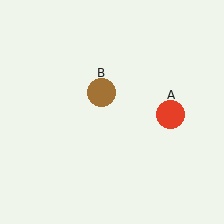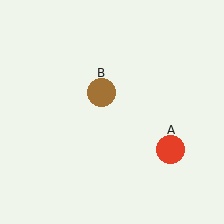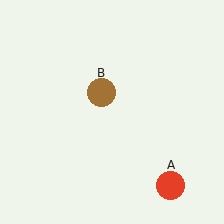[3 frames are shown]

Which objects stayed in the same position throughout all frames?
Brown circle (object B) remained stationary.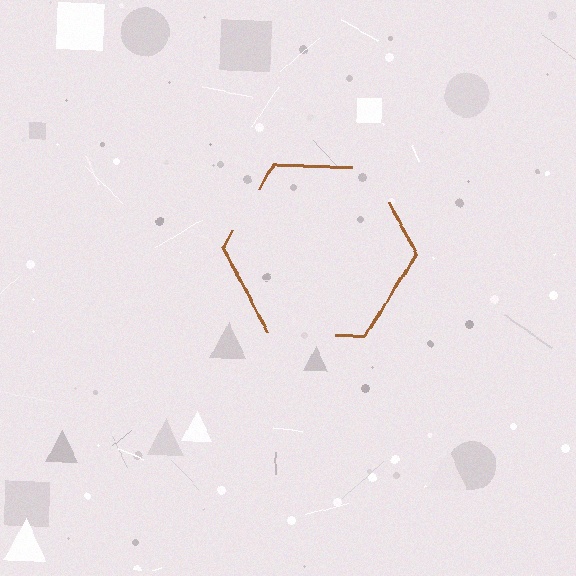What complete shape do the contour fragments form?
The contour fragments form a hexagon.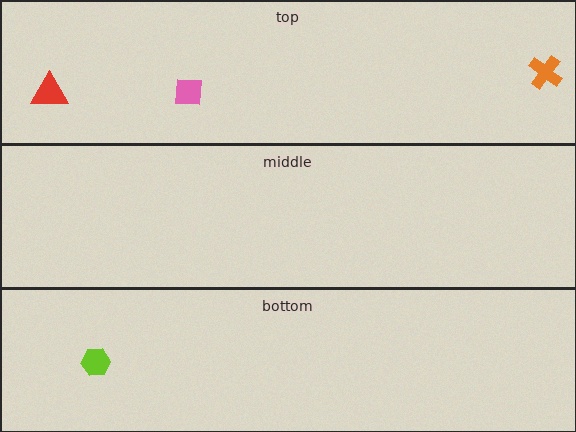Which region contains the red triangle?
The top region.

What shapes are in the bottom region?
The lime hexagon.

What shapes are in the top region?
The orange cross, the red triangle, the pink square.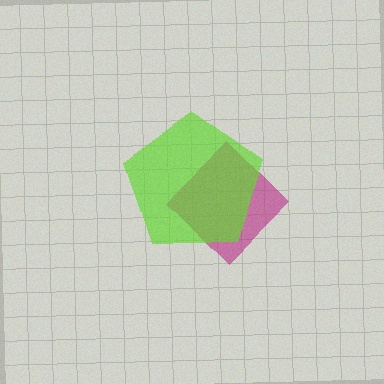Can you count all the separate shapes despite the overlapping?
Yes, there are 2 separate shapes.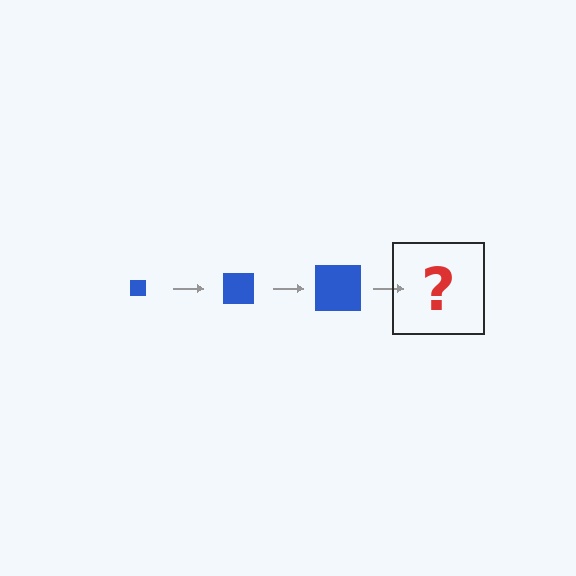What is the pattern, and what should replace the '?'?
The pattern is that the square gets progressively larger each step. The '?' should be a blue square, larger than the previous one.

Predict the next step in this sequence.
The next step is a blue square, larger than the previous one.